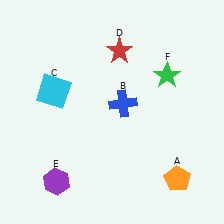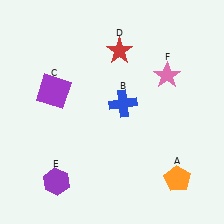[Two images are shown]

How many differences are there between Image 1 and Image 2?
There are 2 differences between the two images.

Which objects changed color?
C changed from cyan to purple. F changed from green to pink.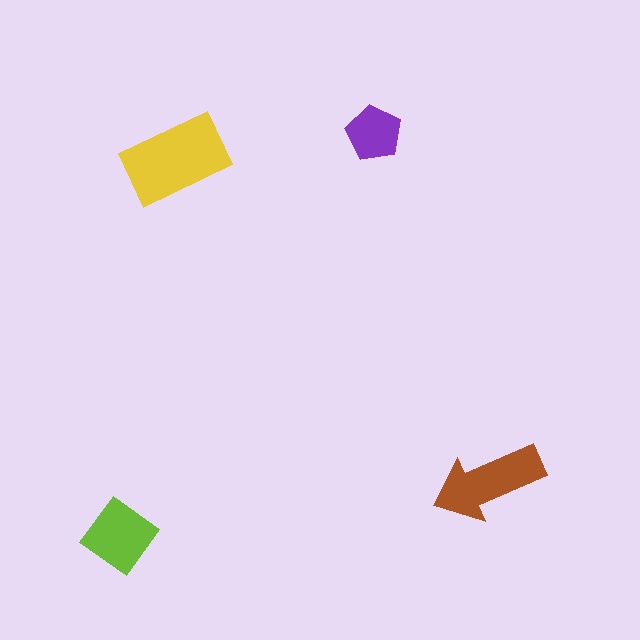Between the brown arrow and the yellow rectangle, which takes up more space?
The yellow rectangle.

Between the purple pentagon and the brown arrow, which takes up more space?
The brown arrow.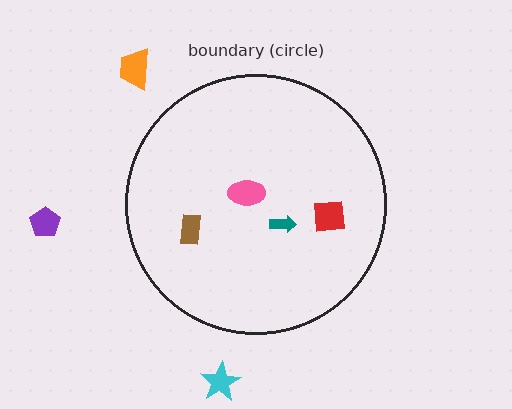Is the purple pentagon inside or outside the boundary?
Outside.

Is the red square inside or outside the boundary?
Inside.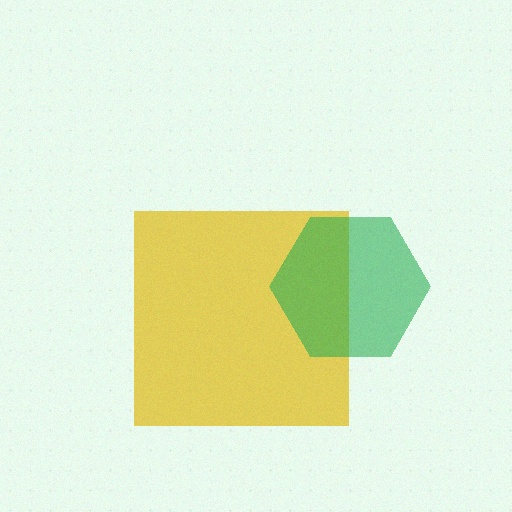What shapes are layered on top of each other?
The layered shapes are: a yellow square, a green hexagon.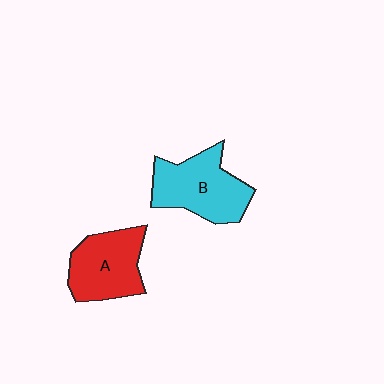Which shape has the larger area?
Shape B (cyan).